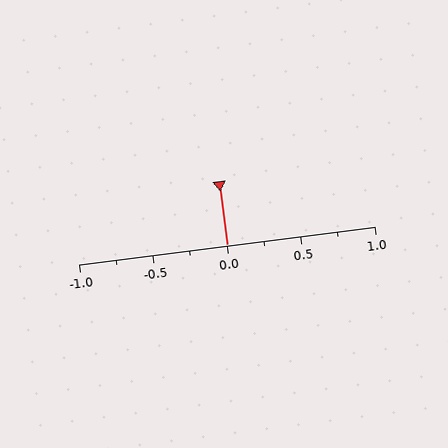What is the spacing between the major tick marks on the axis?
The major ticks are spaced 0.5 apart.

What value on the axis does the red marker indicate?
The marker indicates approximately 0.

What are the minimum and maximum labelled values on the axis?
The axis runs from -1.0 to 1.0.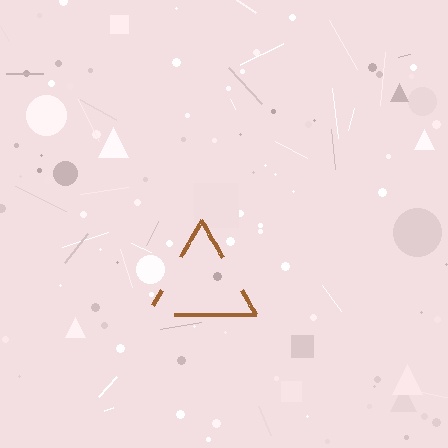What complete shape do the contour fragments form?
The contour fragments form a triangle.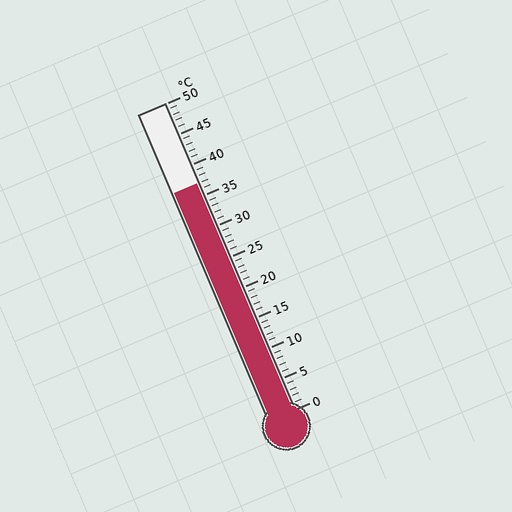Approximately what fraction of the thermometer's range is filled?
The thermometer is filled to approximately 75% of its range.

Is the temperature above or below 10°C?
The temperature is above 10°C.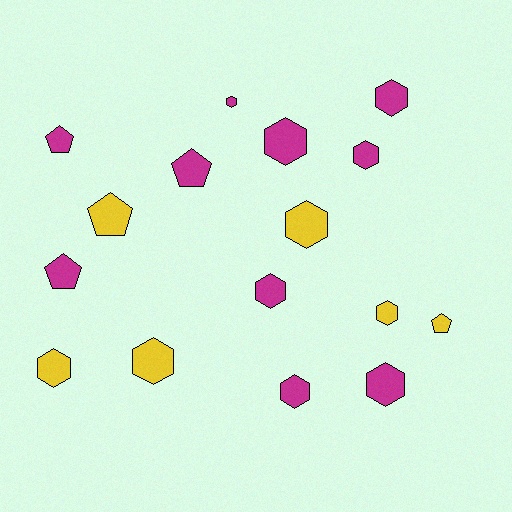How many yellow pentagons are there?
There are 2 yellow pentagons.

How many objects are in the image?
There are 16 objects.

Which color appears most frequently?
Magenta, with 10 objects.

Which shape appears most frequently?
Hexagon, with 11 objects.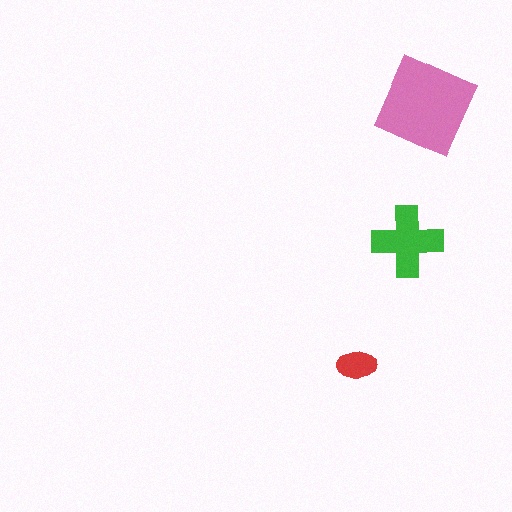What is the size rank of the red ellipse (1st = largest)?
3rd.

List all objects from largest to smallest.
The pink square, the green cross, the red ellipse.